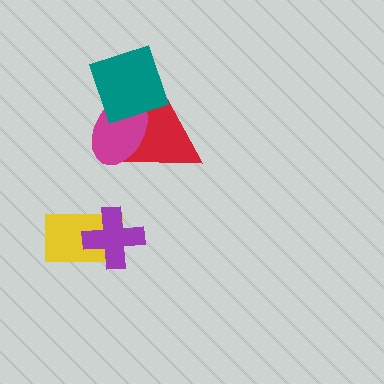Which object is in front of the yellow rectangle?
The purple cross is in front of the yellow rectangle.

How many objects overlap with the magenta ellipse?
2 objects overlap with the magenta ellipse.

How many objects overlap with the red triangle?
2 objects overlap with the red triangle.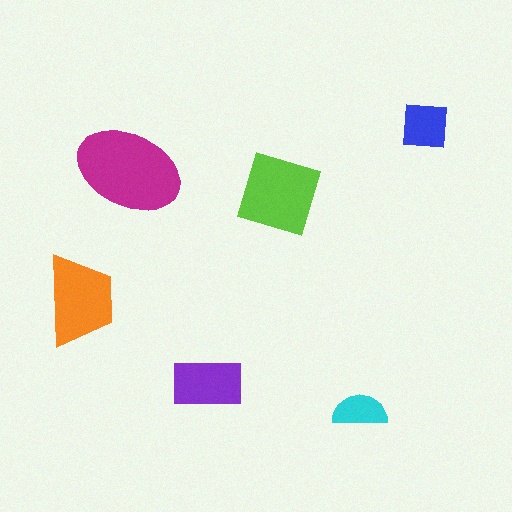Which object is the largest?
The magenta ellipse.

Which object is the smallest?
The cyan semicircle.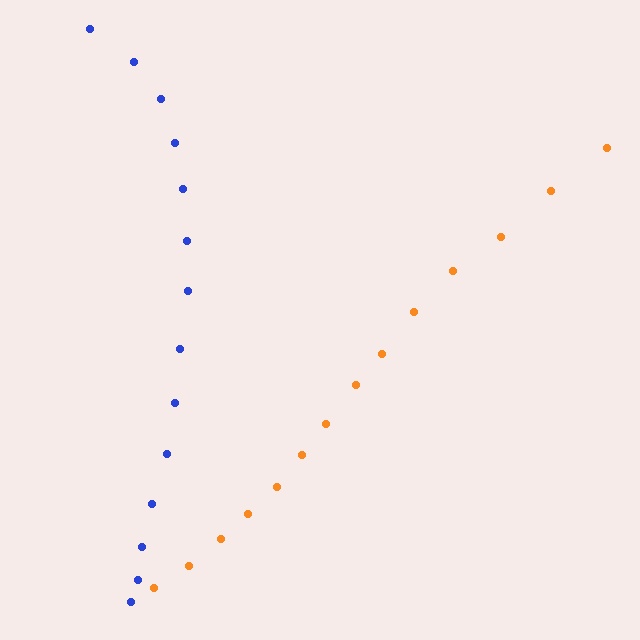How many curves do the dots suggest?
There are 2 distinct paths.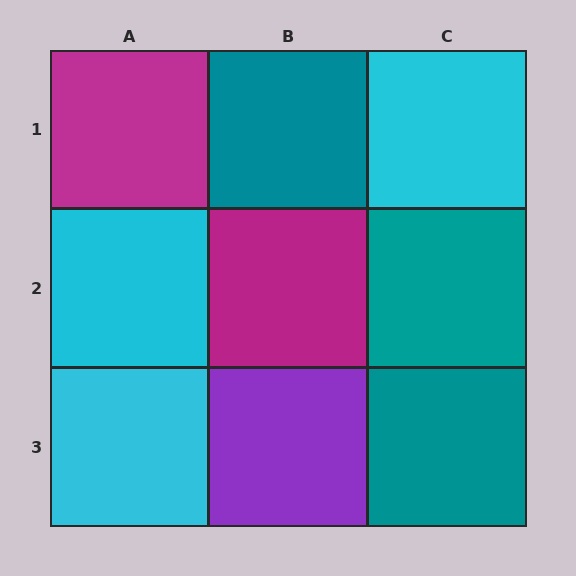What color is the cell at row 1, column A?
Magenta.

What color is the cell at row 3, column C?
Teal.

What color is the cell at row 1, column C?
Cyan.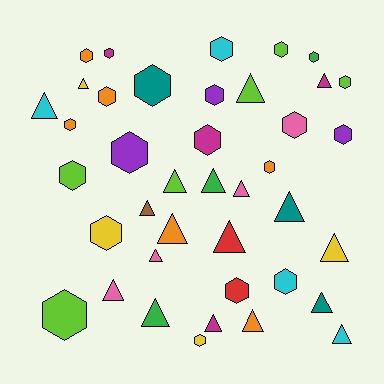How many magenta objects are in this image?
There are 4 magenta objects.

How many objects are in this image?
There are 40 objects.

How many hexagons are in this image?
There are 21 hexagons.